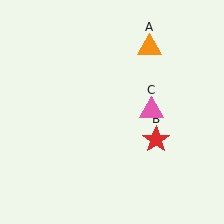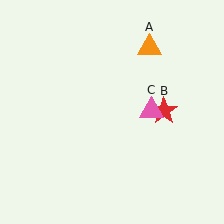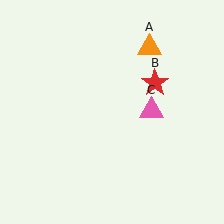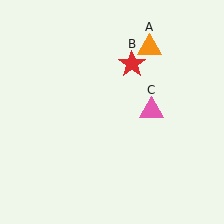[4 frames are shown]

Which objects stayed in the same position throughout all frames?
Orange triangle (object A) and pink triangle (object C) remained stationary.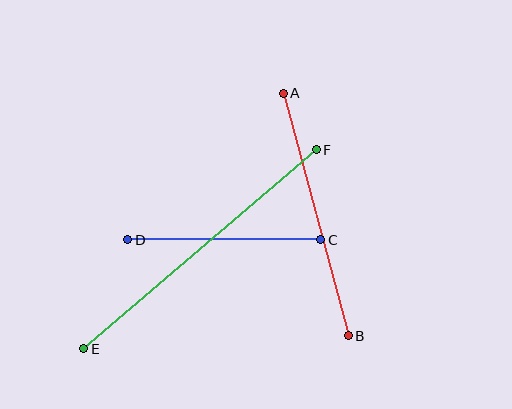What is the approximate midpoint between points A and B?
The midpoint is at approximately (316, 215) pixels.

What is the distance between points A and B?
The distance is approximately 251 pixels.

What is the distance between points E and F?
The distance is approximately 306 pixels.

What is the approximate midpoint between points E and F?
The midpoint is at approximately (200, 249) pixels.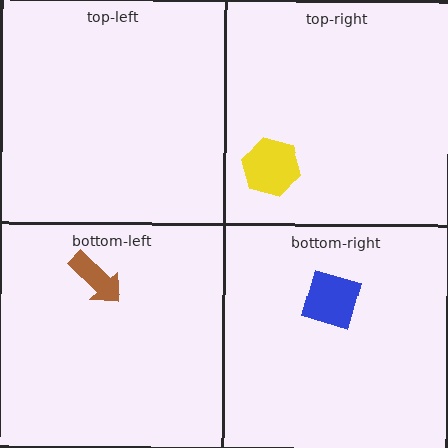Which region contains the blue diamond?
The bottom-right region.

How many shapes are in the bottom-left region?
1.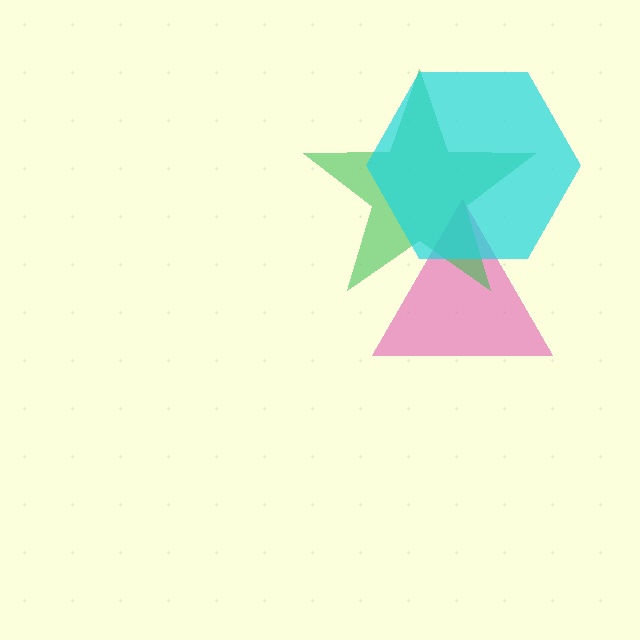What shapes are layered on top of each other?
The layered shapes are: a pink triangle, a green star, a cyan hexagon.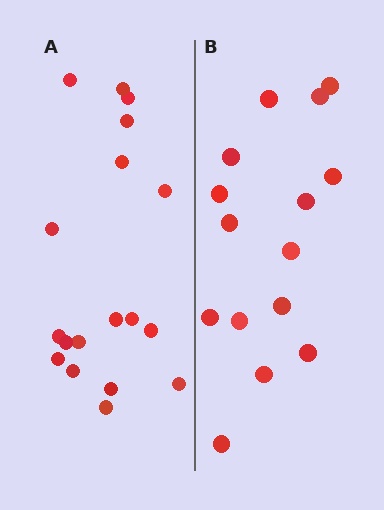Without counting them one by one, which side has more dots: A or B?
Region A (the left region) has more dots.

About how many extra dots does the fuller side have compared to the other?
Region A has just a few more — roughly 2 or 3 more dots than region B.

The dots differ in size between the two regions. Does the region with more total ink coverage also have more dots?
No. Region B has more total ink coverage because its dots are larger, but region A actually contains more individual dots. Total area can be misleading — the number of items is what matters here.